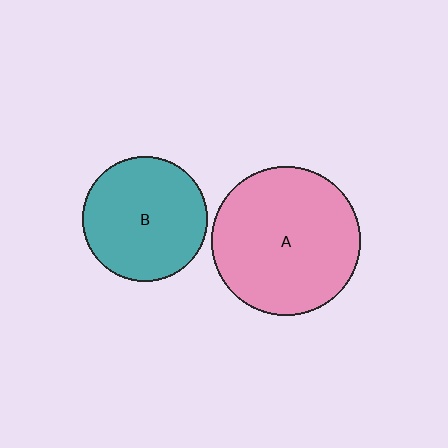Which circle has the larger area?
Circle A (pink).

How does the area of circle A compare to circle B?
Approximately 1.4 times.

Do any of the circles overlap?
No, none of the circles overlap.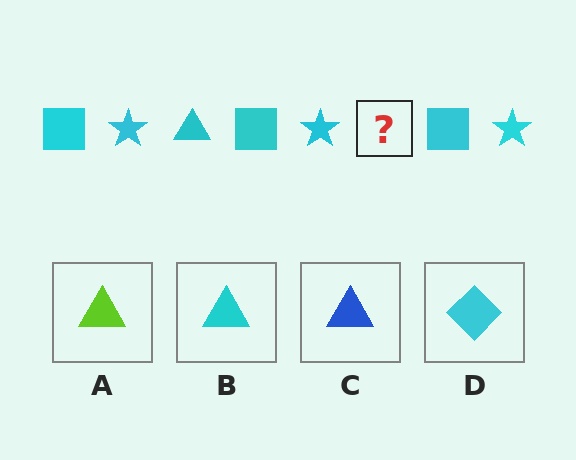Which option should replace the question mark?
Option B.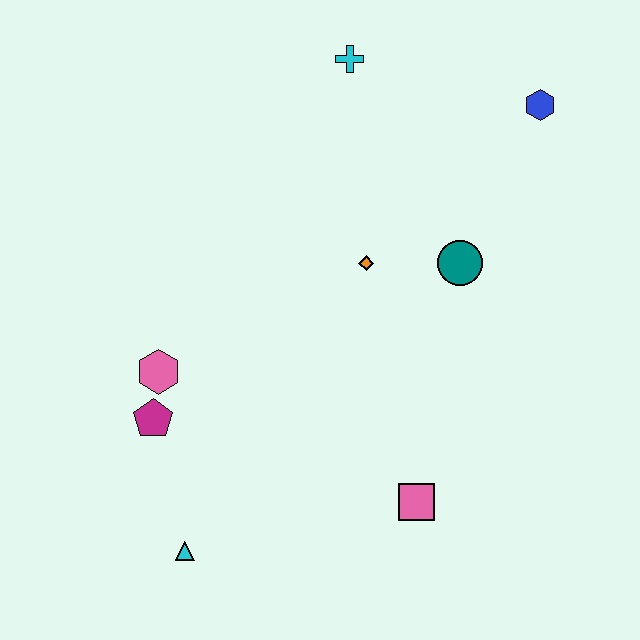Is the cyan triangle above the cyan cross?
No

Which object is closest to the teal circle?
The orange diamond is closest to the teal circle.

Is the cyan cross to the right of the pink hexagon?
Yes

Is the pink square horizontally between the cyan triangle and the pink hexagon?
No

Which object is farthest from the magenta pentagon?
The blue hexagon is farthest from the magenta pentagon.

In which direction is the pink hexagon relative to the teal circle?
The pink hexagon is to the left of the teal circle.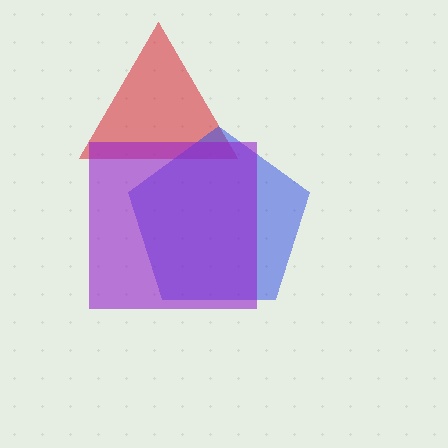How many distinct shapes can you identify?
There are 3 distinct shapes: a red triangle, a blue pentagon, a purple square.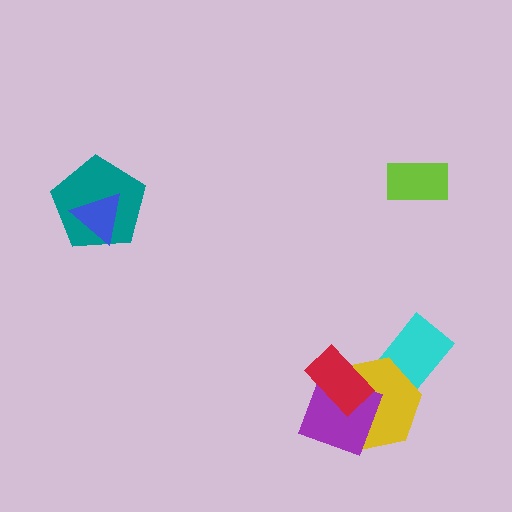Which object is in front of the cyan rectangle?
The yellow hexagon is in front of the cyan rectangle.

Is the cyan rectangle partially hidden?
Yes, it is partially covered by another shape.